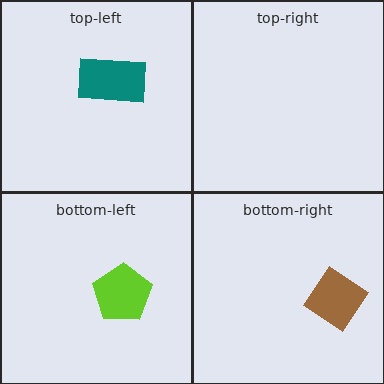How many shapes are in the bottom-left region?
1.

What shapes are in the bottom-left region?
The lime pentagon.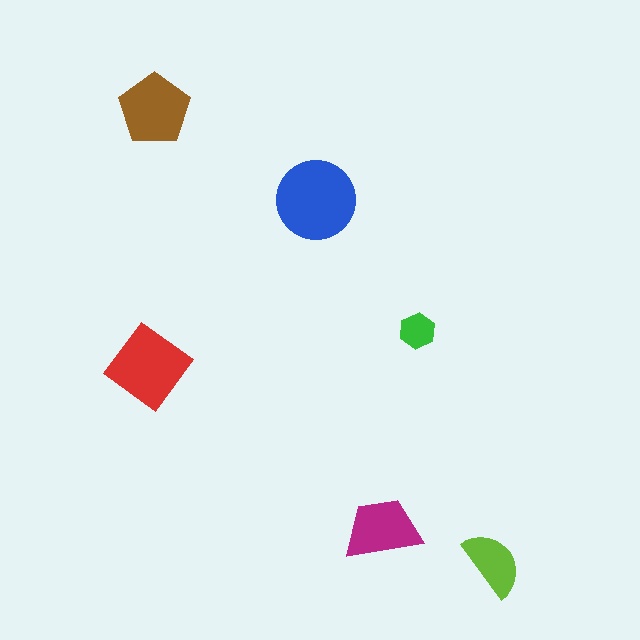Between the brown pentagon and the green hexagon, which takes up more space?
The brown pentagon.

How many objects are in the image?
There are 6 objects in the image.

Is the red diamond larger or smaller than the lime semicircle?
Larger.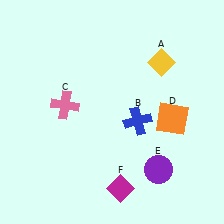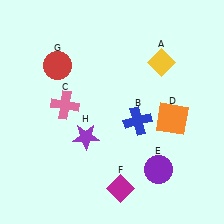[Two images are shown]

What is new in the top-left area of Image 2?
A red circle (G) was added in the top-left area of Image 2.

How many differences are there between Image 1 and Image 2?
There are 2 differences between the two images.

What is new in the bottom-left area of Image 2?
A purple star (H) was added in the bottom-left area of Image 2.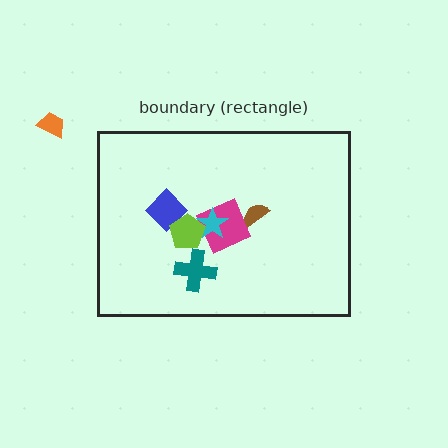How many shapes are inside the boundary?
6 inside, 1 outside.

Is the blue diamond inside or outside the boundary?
Inside.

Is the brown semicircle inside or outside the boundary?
Inside.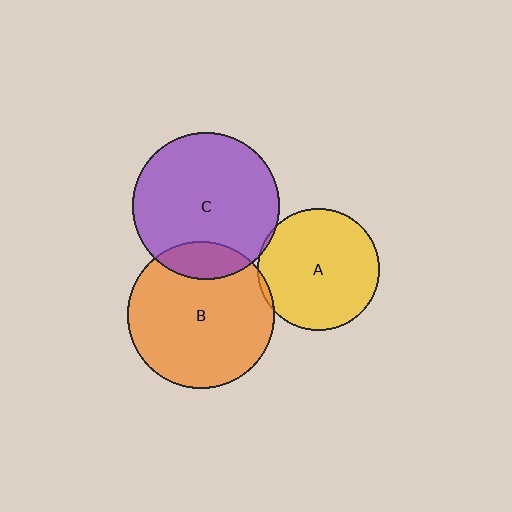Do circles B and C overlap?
Yes.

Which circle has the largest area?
Circle B (orange).